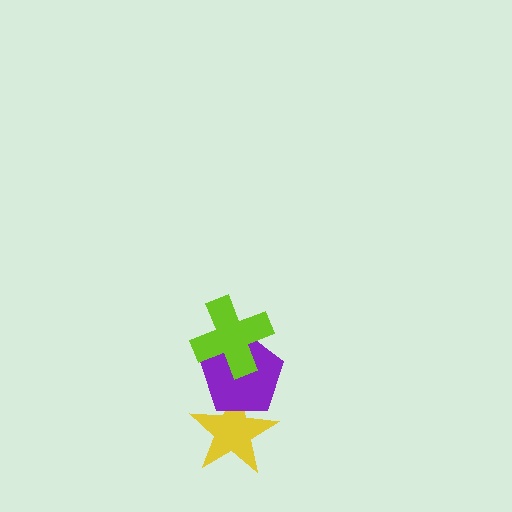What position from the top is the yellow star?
The yellow star is 3rd from the top.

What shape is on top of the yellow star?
The purple pentagon is on top of the yellow star.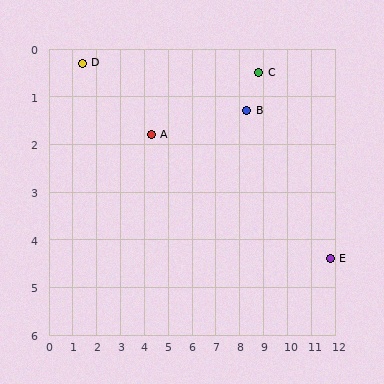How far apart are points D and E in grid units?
Points D and E are about 11.2 grid units apart.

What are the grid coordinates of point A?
Point A is at approximately (4.3, 1.8).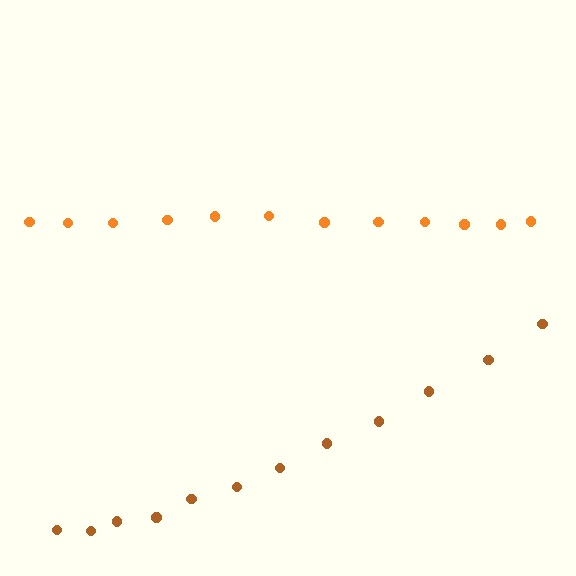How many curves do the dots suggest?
There are 2 distinct paths.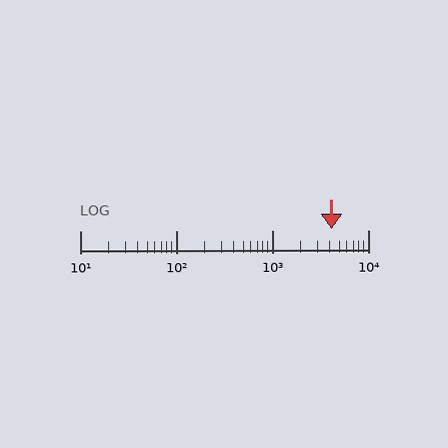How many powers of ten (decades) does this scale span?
The scale spans 3 decades, from 10 to 10000.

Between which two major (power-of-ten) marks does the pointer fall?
The pointer is between 1000 and 10000.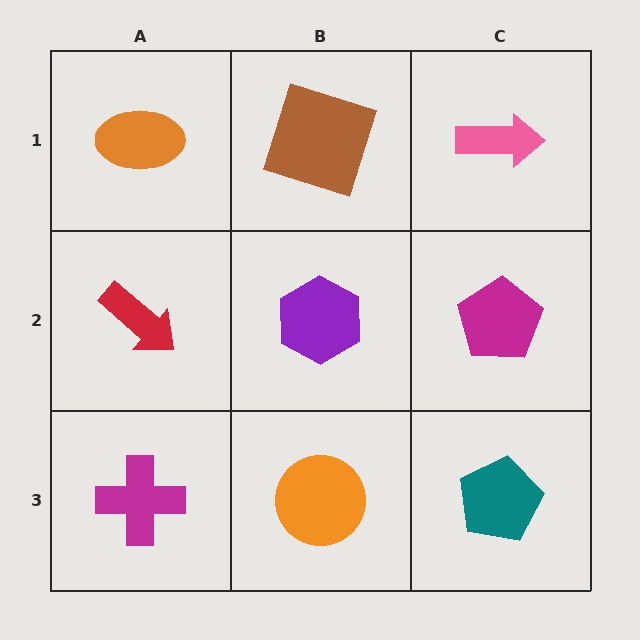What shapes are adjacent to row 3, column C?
A magenta pentagon (row 2, column C), an orange circle (row 3, column B).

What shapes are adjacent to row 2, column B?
A brown square (row 1, column B), an orange circle (row 3, column B), a red arrow (row 2, column A), a magenta pentagon (row 2, column C).